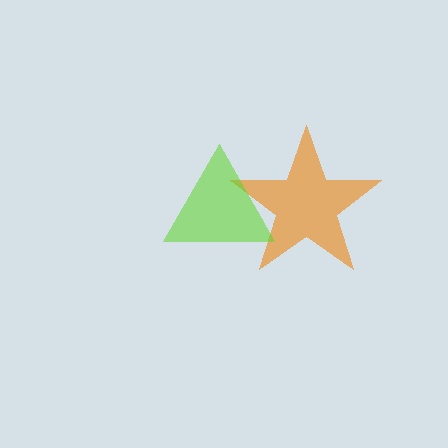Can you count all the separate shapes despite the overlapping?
Yes, there are 2 separate shapes.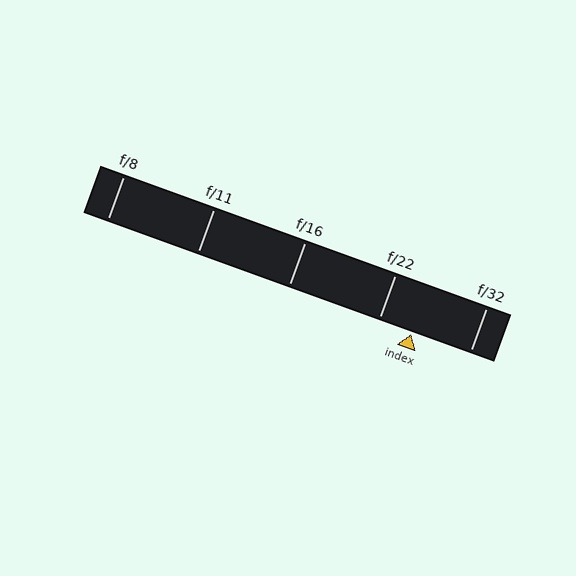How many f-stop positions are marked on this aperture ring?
There are 5 f-stop positions marked.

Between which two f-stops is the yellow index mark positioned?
The index mark is between f/22 and f/32.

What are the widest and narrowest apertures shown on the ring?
The widest aperture shown is f/8 and the narrowest is f/32.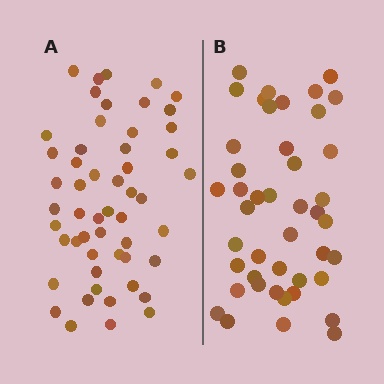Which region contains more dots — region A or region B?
Region A (the left region) has more dots.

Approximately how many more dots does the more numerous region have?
Region A has roughly 8 or so more dots than region B.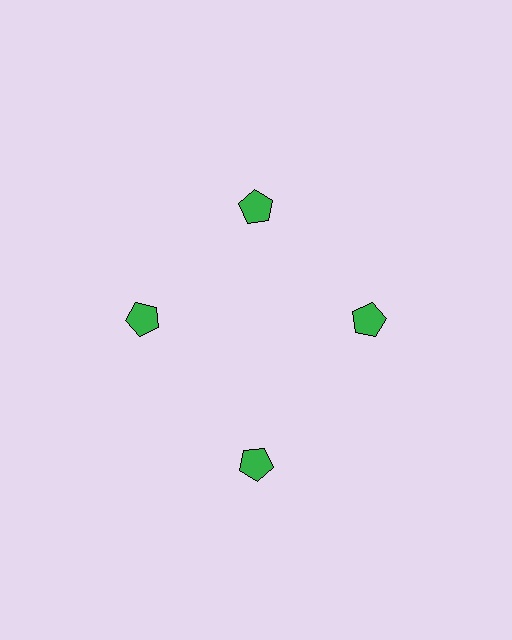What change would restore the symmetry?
The symmetry would be restored by moving it inward, back onto the ring so that all 4 pentagons sit at equal angles and equal distance from the center.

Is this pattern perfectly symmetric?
No. The 4 green pentagons are arranged in a ring, but one element near the 6 o'clock position is pushed outward from the center, breaking the 4-fold rotational symmetry.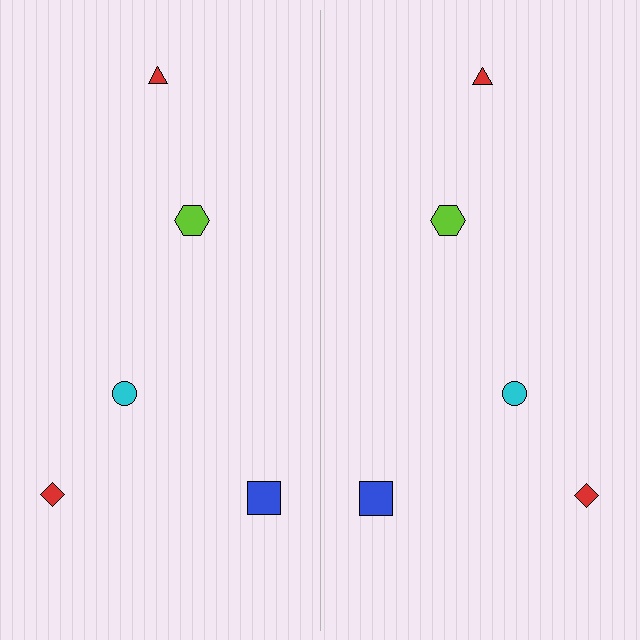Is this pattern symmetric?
Yes, this pattern has bilateral (reflection) symmetry.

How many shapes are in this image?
There are 10 shapes in this image.